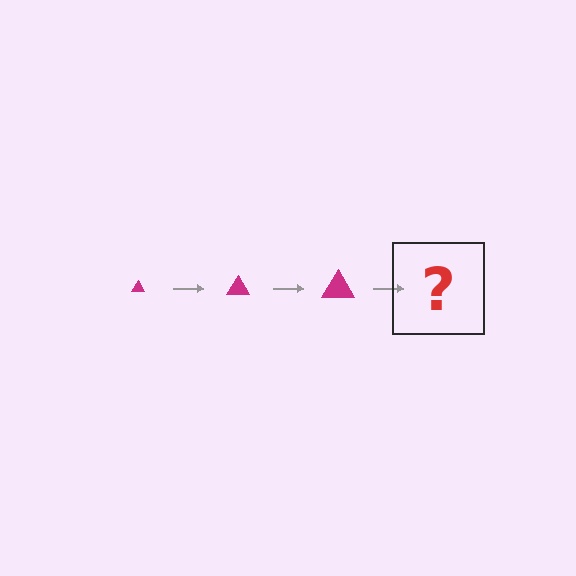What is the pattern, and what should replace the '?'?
The pattern is that the triangle gets progressively larger each step. The '?' should be a magenta triangle, larger than the previous one.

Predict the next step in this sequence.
The next step is a magenta triangle, larger than the previous one.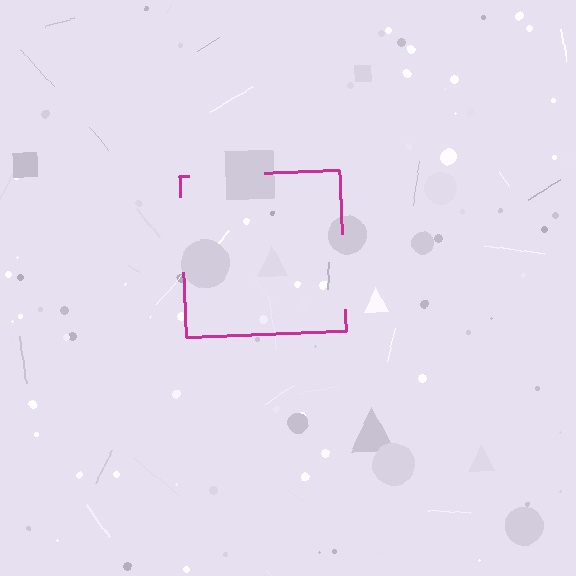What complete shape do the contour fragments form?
The contour fragments form a square.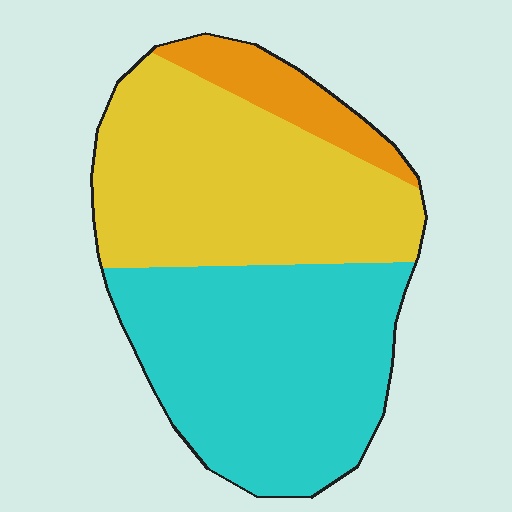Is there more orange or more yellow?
Yellow.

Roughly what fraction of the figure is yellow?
Yellow covers 44% of the figure.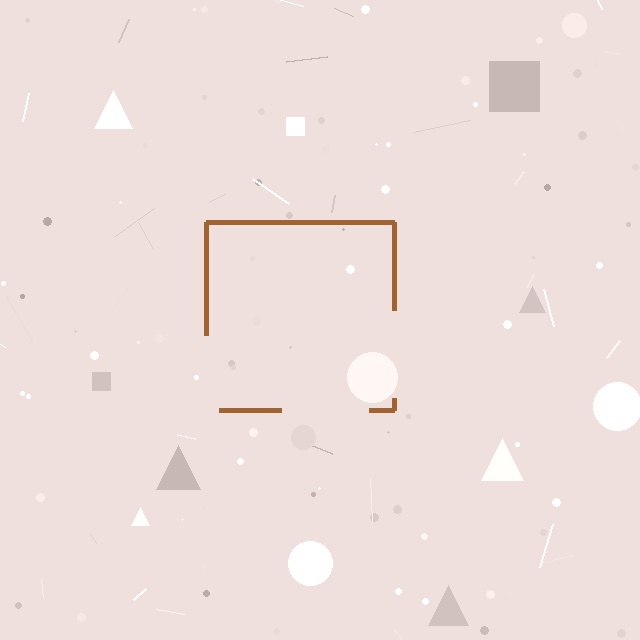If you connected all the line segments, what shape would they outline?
They would outline a square.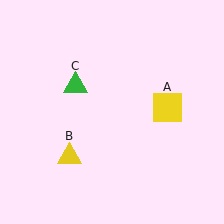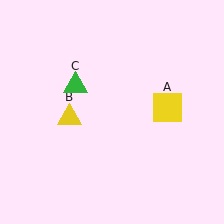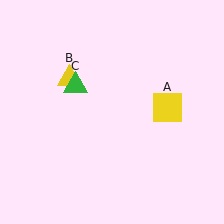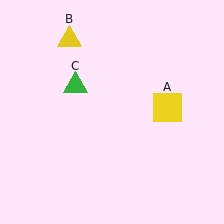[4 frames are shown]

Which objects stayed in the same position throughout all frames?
Yellow square (object A) and green triangle (object C) remained stationary.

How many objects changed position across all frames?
1 object changed position: yellow triangle (object B).